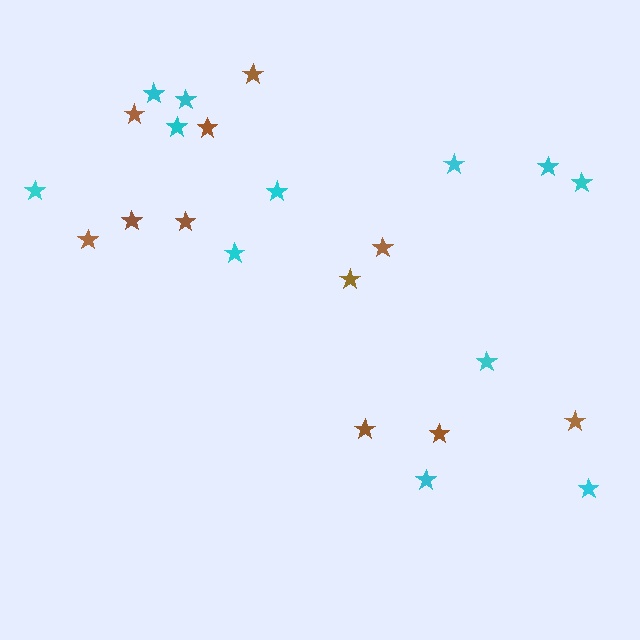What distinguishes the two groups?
There are 2 groups: one group of brown stars (11) and one group of cyan stars (12).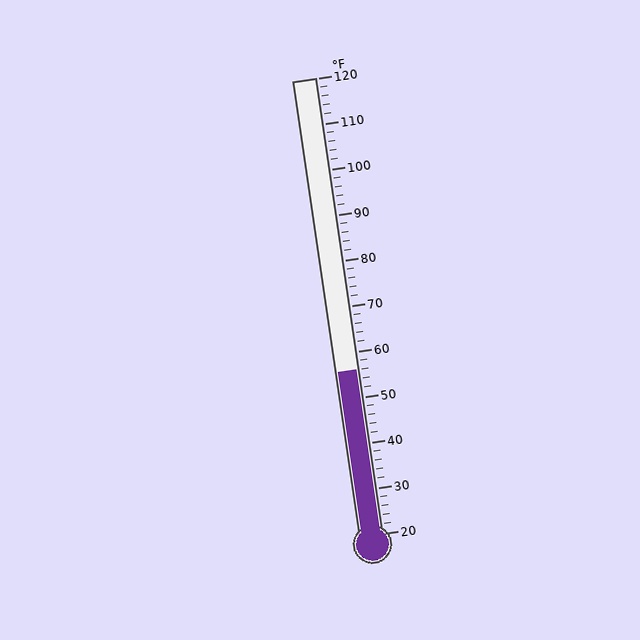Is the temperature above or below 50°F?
The temperature is above 50°F.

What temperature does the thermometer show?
The thermometer shows approximately 56°F.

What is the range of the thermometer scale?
The thermometer scale ranges from 20°F to 120°F.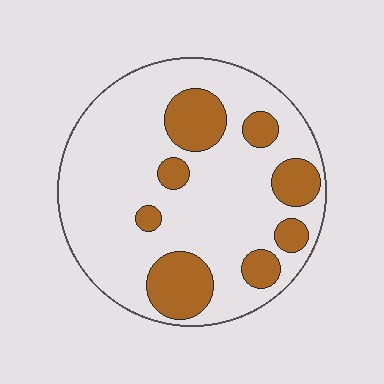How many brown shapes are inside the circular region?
8.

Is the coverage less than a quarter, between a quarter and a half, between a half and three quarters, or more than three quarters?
Less than a quarter.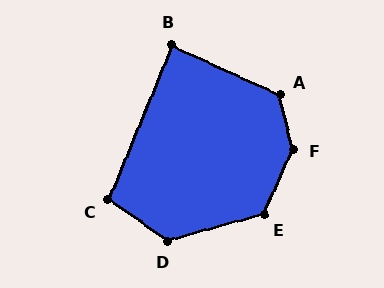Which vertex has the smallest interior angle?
B, at approximately 88 degrees.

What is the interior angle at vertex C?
Approximately 103 degrees (obtuse).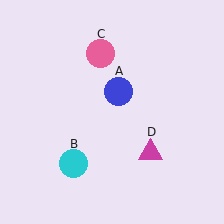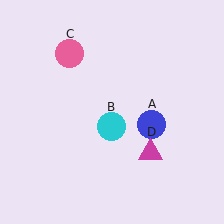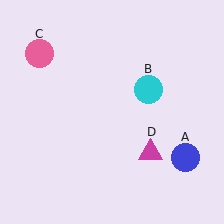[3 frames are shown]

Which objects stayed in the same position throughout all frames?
Magenta triangle (object D) remained stationary.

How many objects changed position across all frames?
3 objects changed position: blue circle (object A), cyan circle (object B), pink circle (object C).